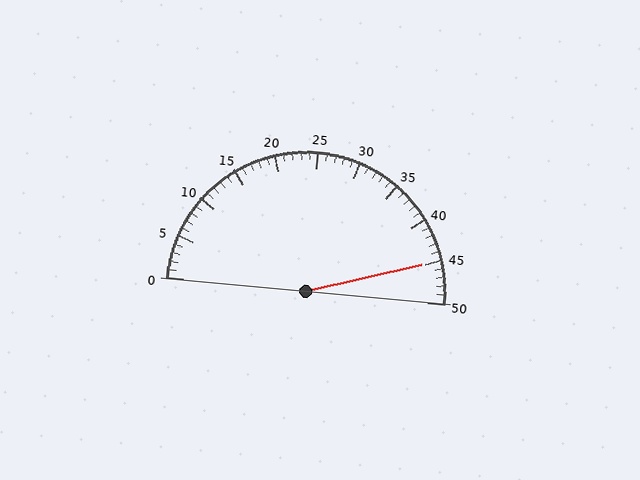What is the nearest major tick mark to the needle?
The nearest major tick mark is 45.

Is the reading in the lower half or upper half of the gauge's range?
The reading is in the upper half of the range (0 to 50).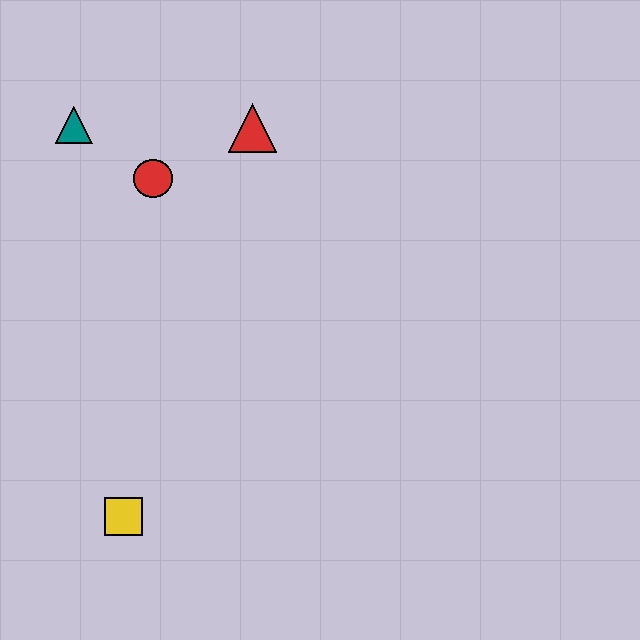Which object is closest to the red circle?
The teal triangle is closest to the red circle.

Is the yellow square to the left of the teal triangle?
No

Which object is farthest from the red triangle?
The yellow square is farthest from the red triangle.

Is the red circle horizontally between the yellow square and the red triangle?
Yes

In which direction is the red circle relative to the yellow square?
The red circle is above the yellow square.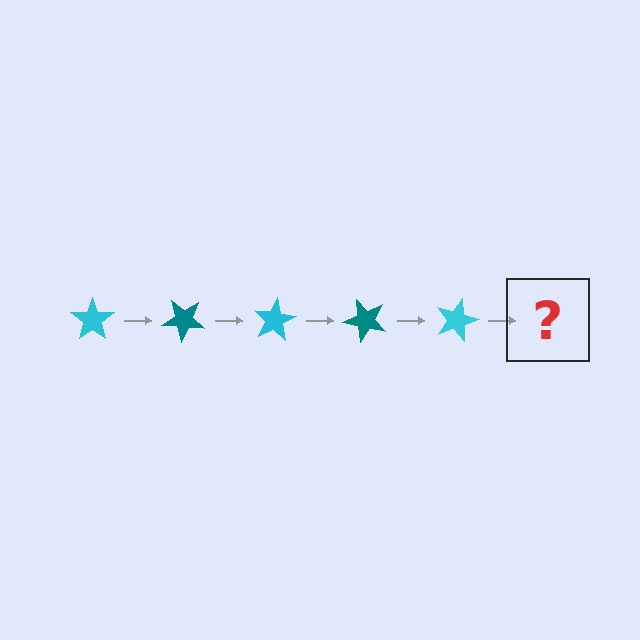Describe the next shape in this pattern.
It should be a teal star, rotated 200 degrees from the start.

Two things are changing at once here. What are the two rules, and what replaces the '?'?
The two rules are that it rotates 40 degrees each step and the color cycles through cyan and teal. The '?' should be a teal star, rotated 200 degrees from the start.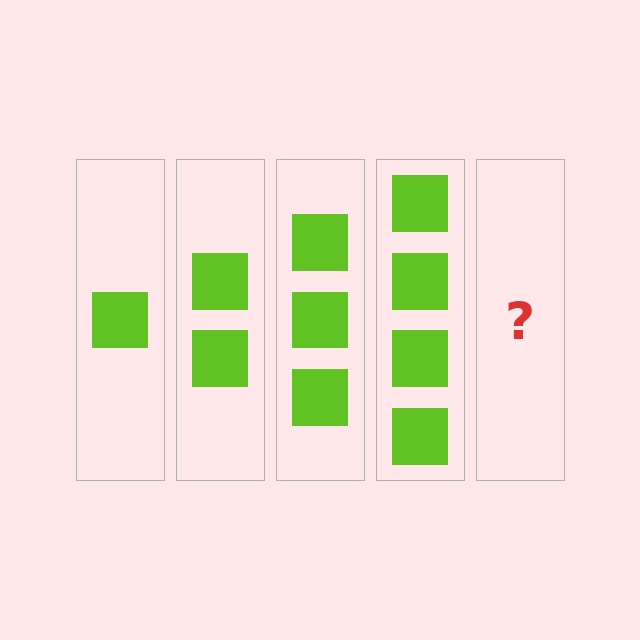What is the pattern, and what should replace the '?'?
The pattern is that each step adds one more square. The '?' should be 5 squares.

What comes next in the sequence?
The next element should be 5 squares.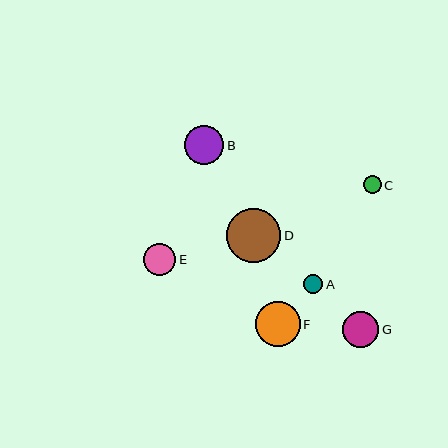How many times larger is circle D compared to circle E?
Circle D is approximately 1.7 times the size of circle E.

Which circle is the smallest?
Circle C is the smallest with a size of approximately 18 pixels.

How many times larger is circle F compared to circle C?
Circle F is approximately 2.5 times the size of circle C.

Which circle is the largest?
Circle D is the largest with a size of approximately 54 pixels.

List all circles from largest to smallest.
From largest to smallest: D, F, B, G, E, A, C.